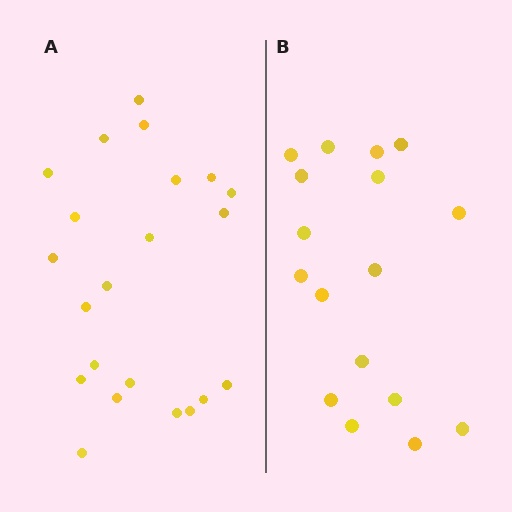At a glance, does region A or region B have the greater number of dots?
Region A (the left region) has more dots.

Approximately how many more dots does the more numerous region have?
Region A has about 5 more dots than region B.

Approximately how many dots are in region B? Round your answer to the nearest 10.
About 20 dots. (The exact count is 17, which rounds to 20.)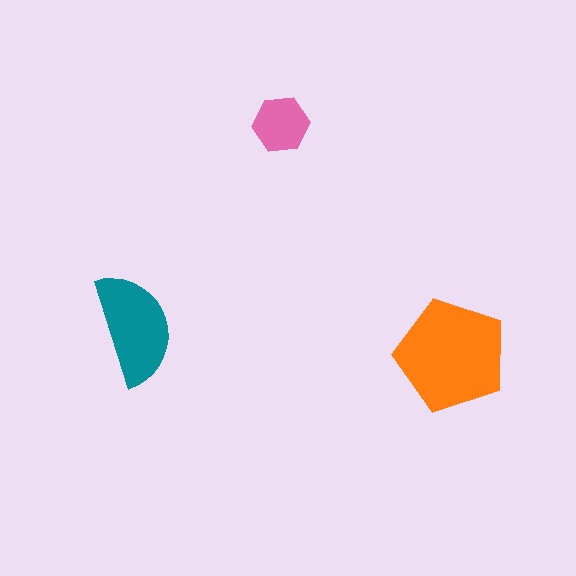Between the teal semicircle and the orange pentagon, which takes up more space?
The orange pentagon.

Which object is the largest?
The orange pentagon.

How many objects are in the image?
There are 3 objects in the image.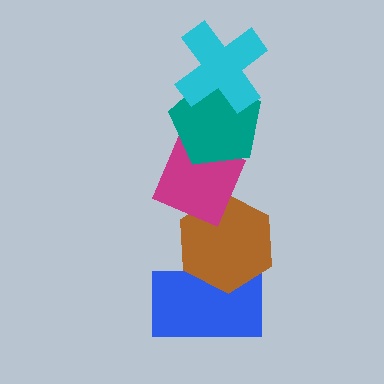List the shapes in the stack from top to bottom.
From top to bottom: the cyan cross, the teal pentagon, the magenta diamond, the brown hexagon, the blue rectangle.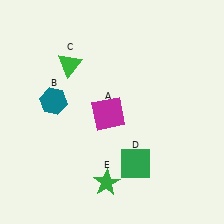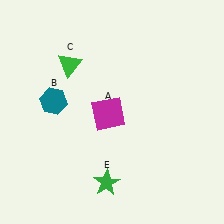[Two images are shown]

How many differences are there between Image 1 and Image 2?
There is 1 difference between the two images.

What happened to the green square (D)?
The green square (D) was removed in Image 2. It was in the bottom-right area of Image 1.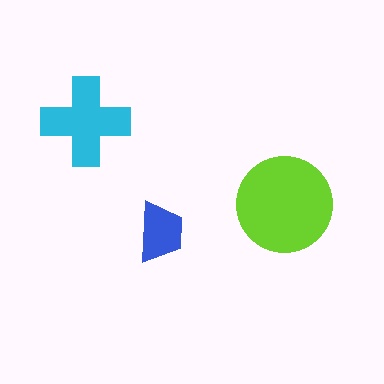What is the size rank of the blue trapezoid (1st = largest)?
3rd.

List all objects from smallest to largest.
The blue trapezoid, the cyan cross, the lime circle.